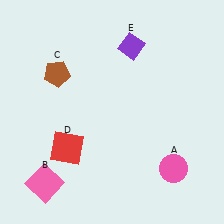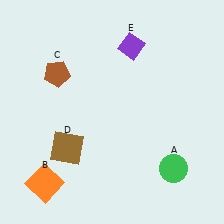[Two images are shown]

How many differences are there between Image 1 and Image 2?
There are 3 differences between the two images.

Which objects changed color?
A changed from pink to green. B changed from pink to orange. D changed from red to brown.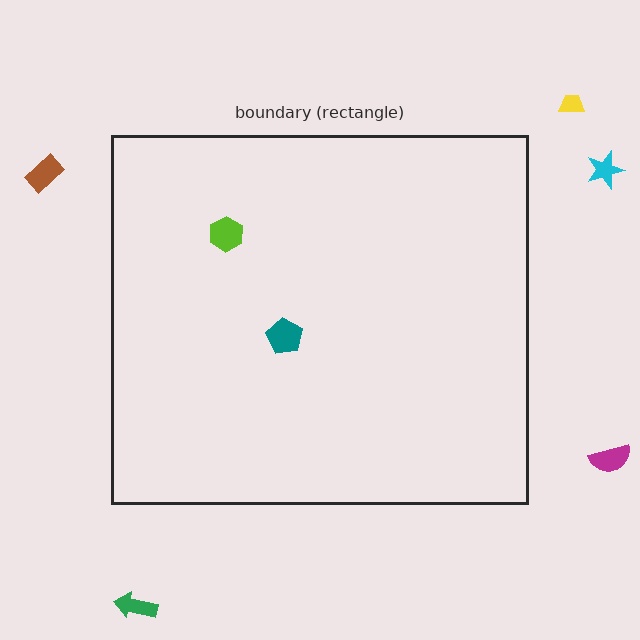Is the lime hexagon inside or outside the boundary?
Inside.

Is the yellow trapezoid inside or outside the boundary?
Outside.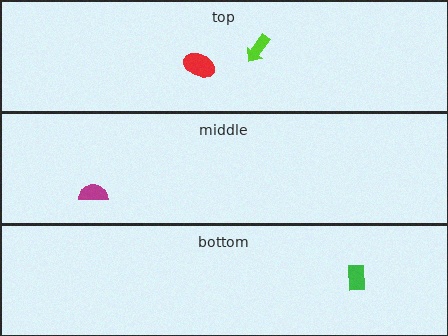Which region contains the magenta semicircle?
The middle region.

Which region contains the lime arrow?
The top region.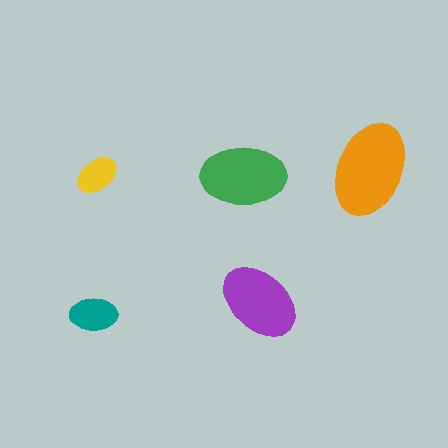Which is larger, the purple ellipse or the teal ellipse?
The purple one.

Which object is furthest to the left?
The teal ellipse is leftmost.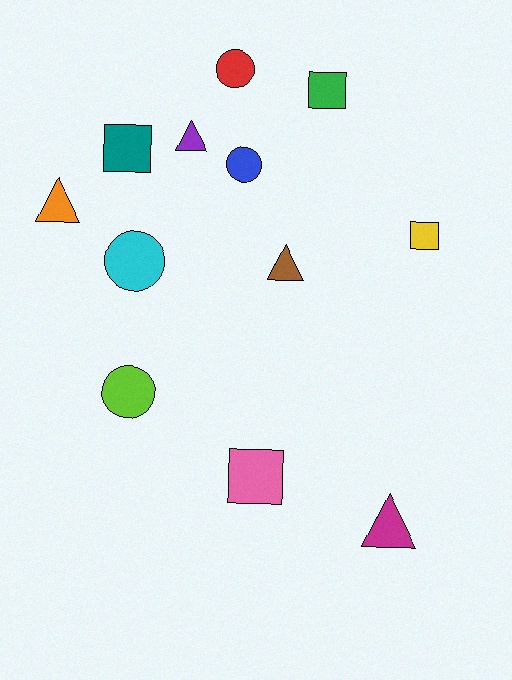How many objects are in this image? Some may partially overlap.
There are 12 objects.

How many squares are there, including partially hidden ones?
There are 4 squares.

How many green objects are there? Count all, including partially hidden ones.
There is 1 green object.